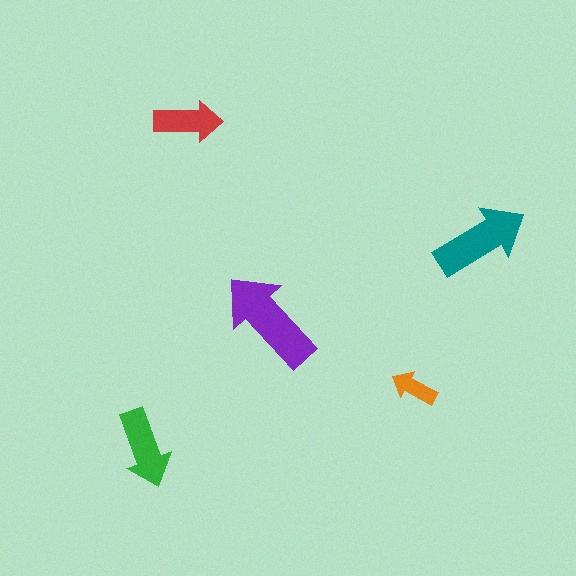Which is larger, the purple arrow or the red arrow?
The purple one.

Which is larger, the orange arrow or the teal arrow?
The teal one.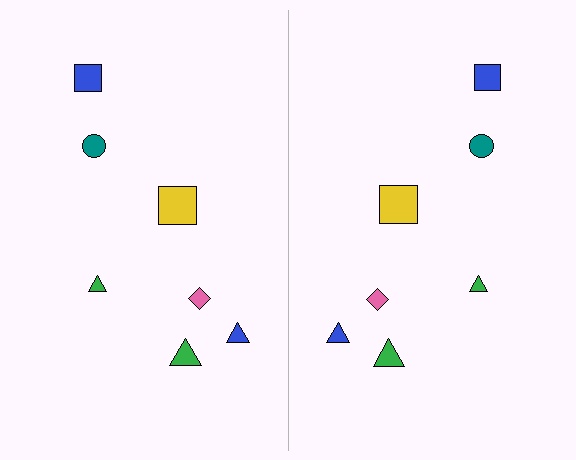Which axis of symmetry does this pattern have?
The pattern has a vertical axis of symmetry running through the center of the image.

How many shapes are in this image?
There are 14 shapes in this image.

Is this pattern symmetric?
Yes, this pattern has bilateral (reflection) symmetry.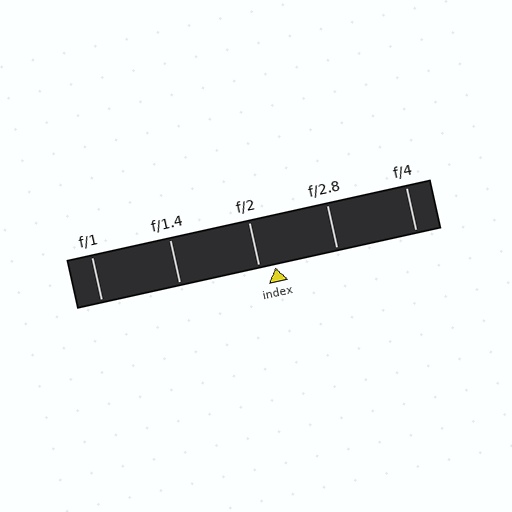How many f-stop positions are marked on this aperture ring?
There are 5 f-stop positions marked.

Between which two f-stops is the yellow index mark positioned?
The index mark is between f/2 and f/2.8.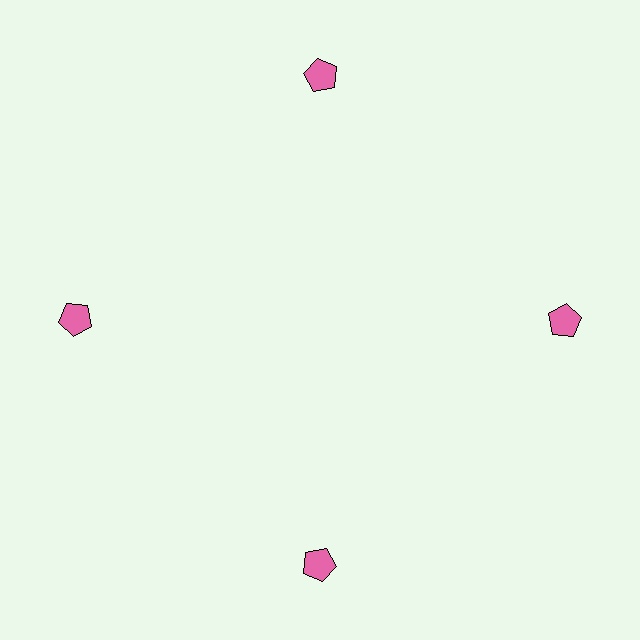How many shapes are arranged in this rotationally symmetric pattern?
There are 4 shapes, arranged in 4 groups of 1.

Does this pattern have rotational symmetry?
Yes, this pattern has 4-fold rotational symmetry. It looks the same after rotating 90 degrees around the center.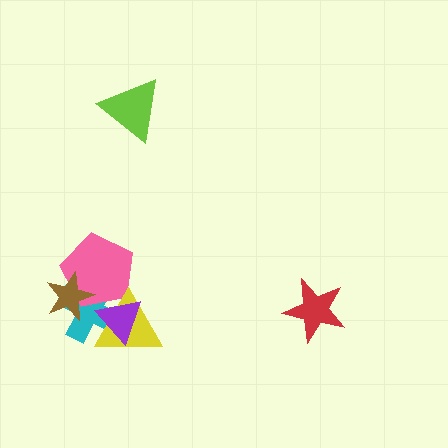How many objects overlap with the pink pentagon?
4 objects overlap with the pink pentagon.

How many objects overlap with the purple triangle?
3 objects overlap with the purple triangle.